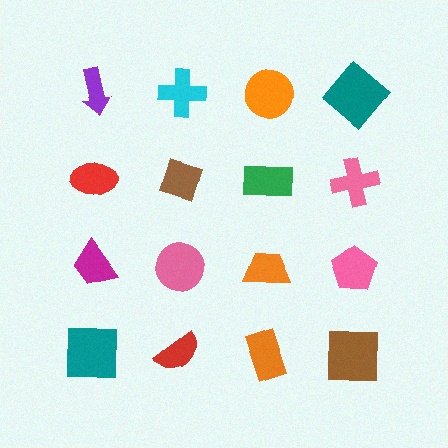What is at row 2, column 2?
A brown diamond.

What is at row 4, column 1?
A teal square.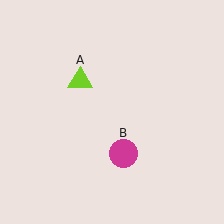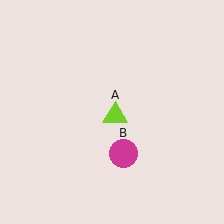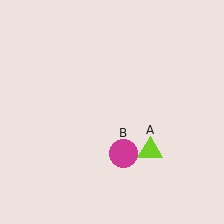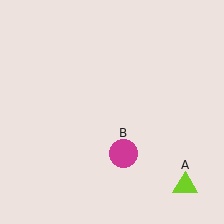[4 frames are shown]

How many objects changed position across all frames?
1 object changed position: lime triangle (object A).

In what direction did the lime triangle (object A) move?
The lime triangle (object A) moved down and to the right.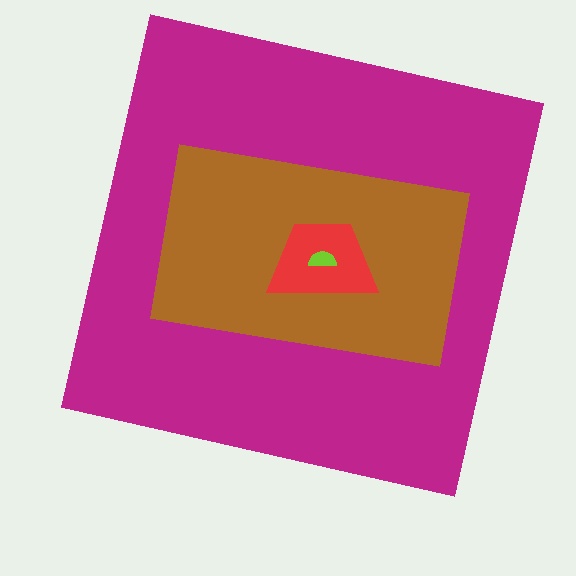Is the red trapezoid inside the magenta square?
Yes.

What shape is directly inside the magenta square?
The brown rectangle.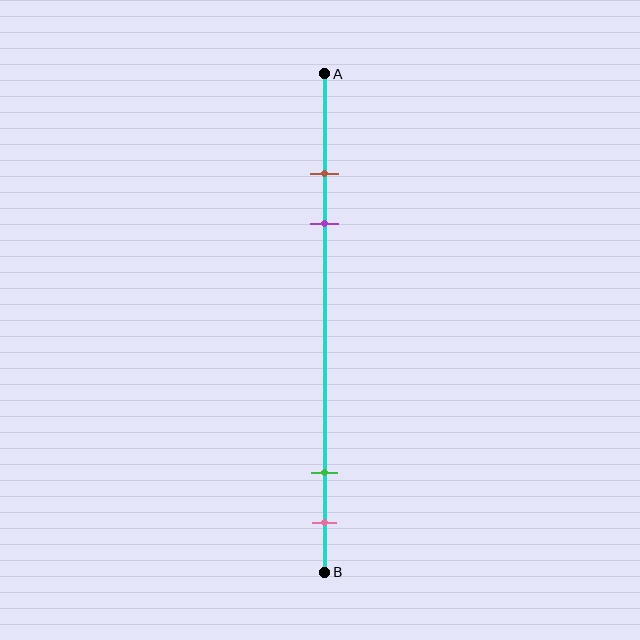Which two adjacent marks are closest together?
The brown and purple marks are the closest adjacent pair.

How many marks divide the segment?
There are 4 marks dividing the segment.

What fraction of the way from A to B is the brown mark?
The brown mark is approximately 20% (0.2) of the way from A to B.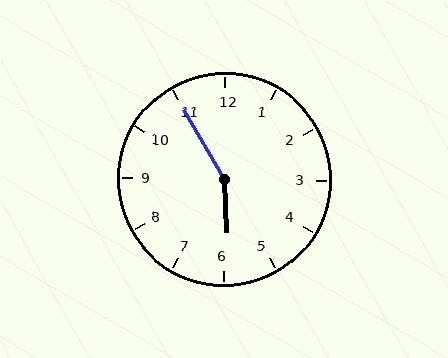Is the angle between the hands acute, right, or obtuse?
It is obtuse.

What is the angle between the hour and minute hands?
Approximately 152 degrees.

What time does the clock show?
5:55.